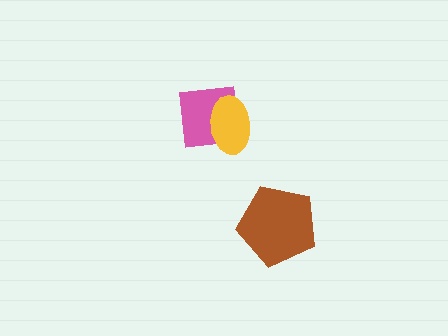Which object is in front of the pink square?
The yellow ellipse is in front of the pink square.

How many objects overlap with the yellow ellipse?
1 object overlaps with the yellow ellipse.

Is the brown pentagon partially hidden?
No, no other shape covers it.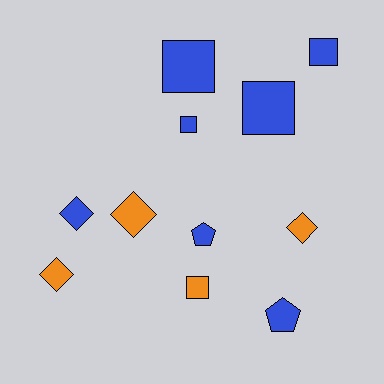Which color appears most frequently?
Blue, with 7 objects.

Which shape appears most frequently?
Square, with 5 objects.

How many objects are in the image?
There are 11 objects.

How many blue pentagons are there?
There are 2 blue pentagons.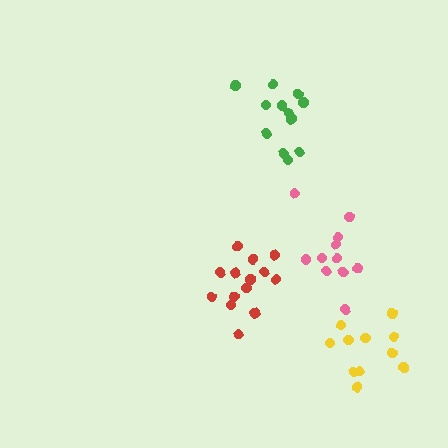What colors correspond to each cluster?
The clusters are colored: pink, red, yellow, green.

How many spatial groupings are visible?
There are 4 spatial groupings.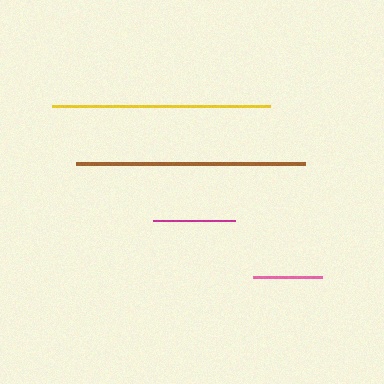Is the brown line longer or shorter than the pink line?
The brown line is longer than the pink line.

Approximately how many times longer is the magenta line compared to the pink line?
The magenta line is approximately 1.2 times the length of the pink line.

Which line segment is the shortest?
The pink line is the shortest at approximately 69 pixels.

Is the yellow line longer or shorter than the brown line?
The brown line is longer than the yellow line.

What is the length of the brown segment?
The brown segment is approximately 229 pixels long.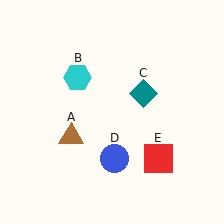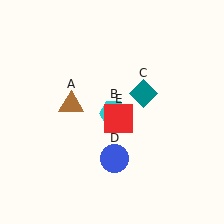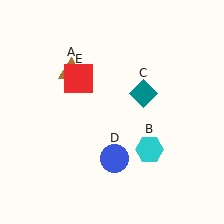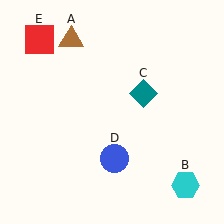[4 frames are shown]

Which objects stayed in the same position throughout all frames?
Teal diamond (object C) and blue circle (object D) remained stationary.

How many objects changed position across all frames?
3 objects changed position: brown triangle (object A), cyan hexagon (object B), red square (object E).